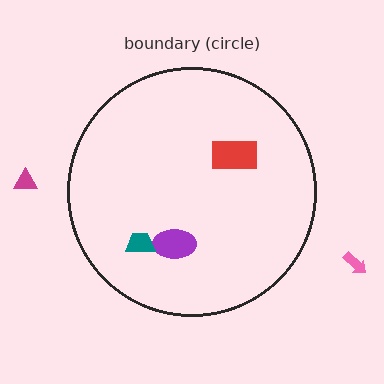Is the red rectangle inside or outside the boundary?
Inside.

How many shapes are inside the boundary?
3 inside, 2 outside.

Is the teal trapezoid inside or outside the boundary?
Inside.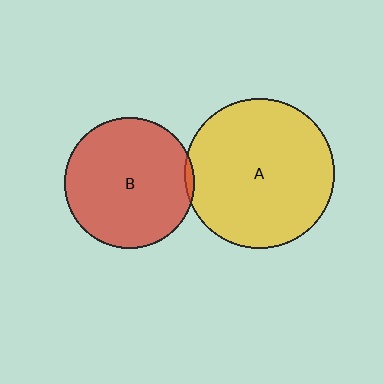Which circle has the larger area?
Circle A (yellow).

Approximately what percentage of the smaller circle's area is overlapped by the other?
Approximately 5%.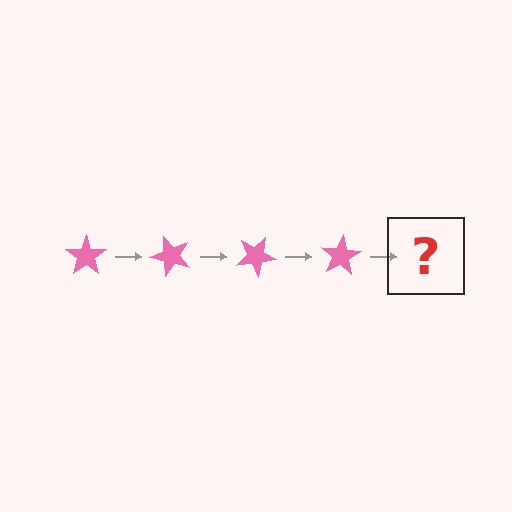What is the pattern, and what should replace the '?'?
The pattern is that the star rotates 50 degrees each step. The '?' should be a pink star rotated 200 degrees.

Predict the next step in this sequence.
The next step is a pink star rotated 200 degrees.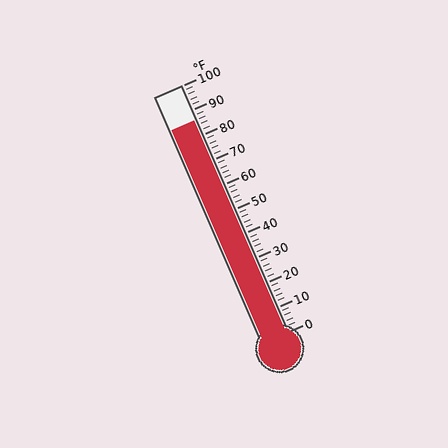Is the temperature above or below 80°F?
The temperature is above 80°F.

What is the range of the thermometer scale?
The thermometer scale ranges from 0°F to 100°F.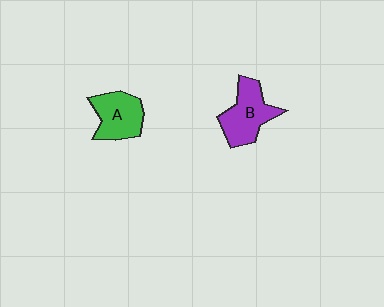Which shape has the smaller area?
Shape A (green).